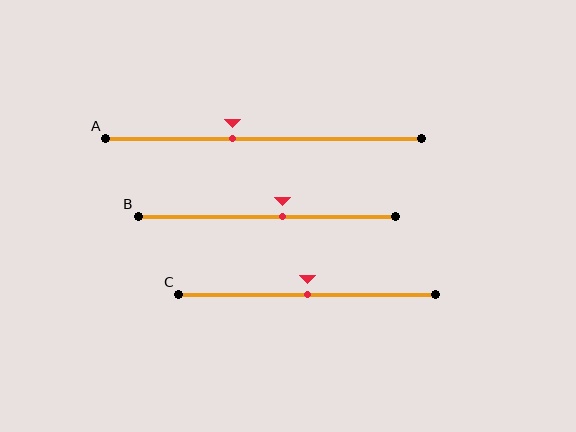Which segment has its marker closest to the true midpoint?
Segment C has its marker closest to the true midpoint.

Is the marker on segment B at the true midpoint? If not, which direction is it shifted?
No, the marker on segment B is shifted to the right by about 6% of the segment length.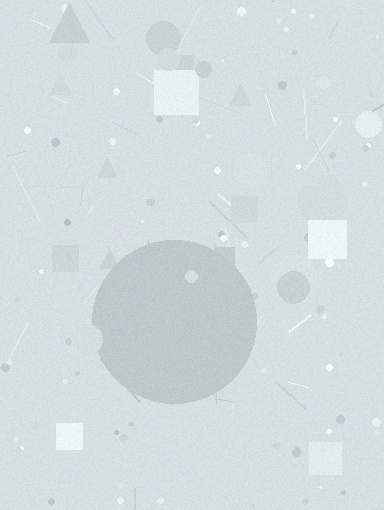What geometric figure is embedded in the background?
A circle is embedded in the background.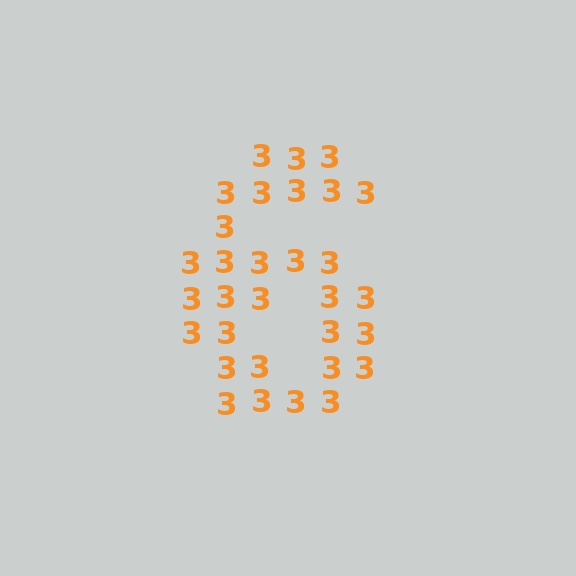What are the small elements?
The small elements are digit 3's.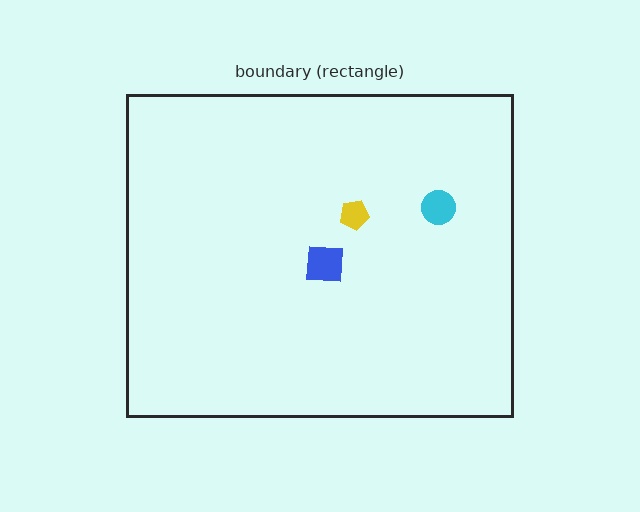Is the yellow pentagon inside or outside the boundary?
Inside.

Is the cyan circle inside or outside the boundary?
Inside.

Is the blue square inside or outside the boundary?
Inside.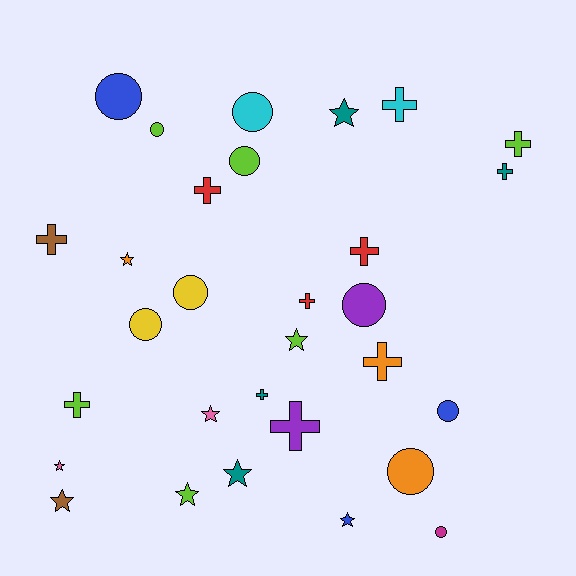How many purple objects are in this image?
There are 2 purple objects.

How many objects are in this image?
There are 30 objects.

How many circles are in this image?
There are 10 circles.